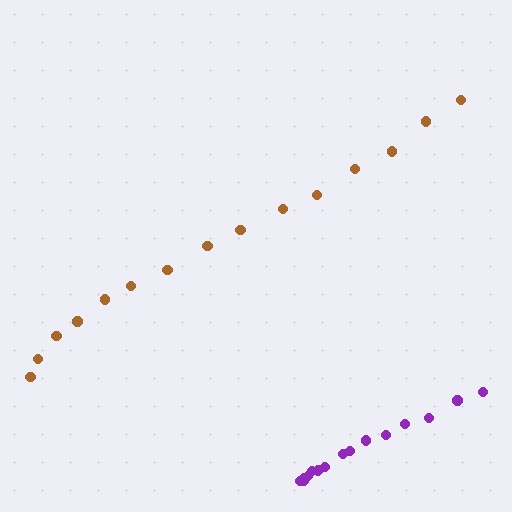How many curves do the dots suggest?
There are 2 distinct paths.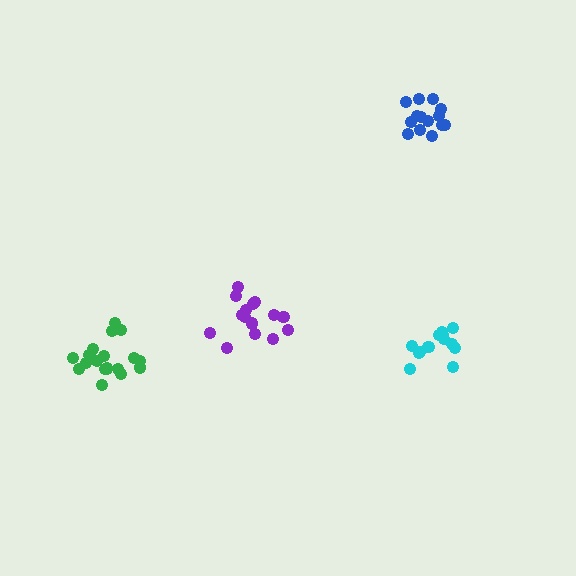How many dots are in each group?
Group 1: 13 dots, Group 2: 14 dots, Group 3: 18 dots, Group 4: 15 dots (60 total).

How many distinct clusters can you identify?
There are 4 distinct clusters.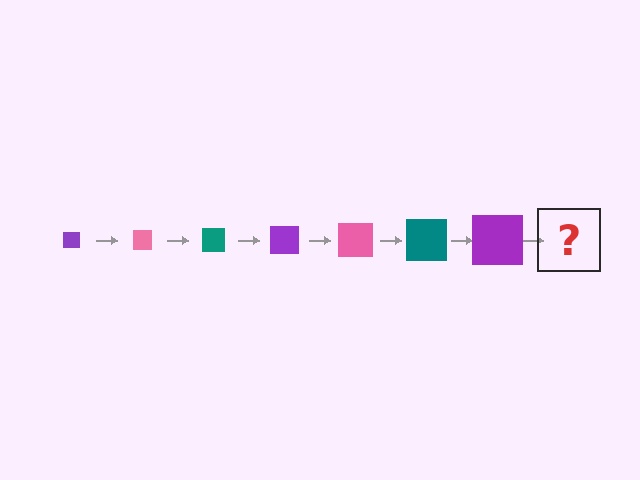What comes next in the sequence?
The next element should be a pink square, larger than the previous one.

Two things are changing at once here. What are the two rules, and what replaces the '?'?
The two rules are that the square grows larger each step and the color cycles through purple, pink, and teal. The '?' should be a pink square, larger than the previous one.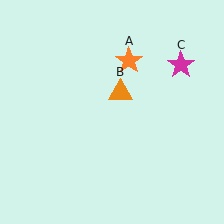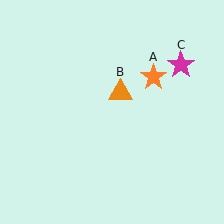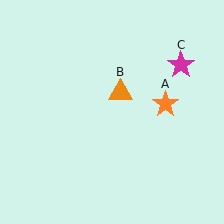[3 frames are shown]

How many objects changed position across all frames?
1 object changed position: orange star (object A).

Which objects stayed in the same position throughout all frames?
Orange triangle (object B) and magenta star (object C) remained stationary.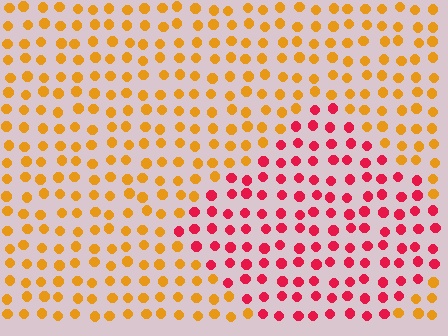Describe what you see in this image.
The image is filled with small orange elements in a uniform arrangement. A diamond-shaped region is visible where the elements are tinted to a slightly different hue, forming a subtle color boundary.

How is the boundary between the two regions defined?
The boundary is defined purely by a slight shift in hue (about 52 degrees). Spacing, size, and orientation are identical on both sides.